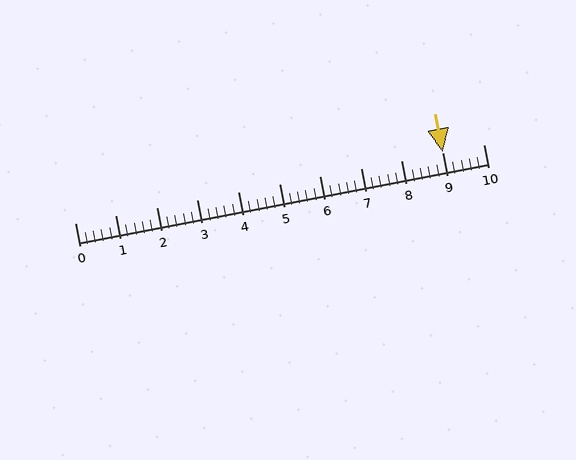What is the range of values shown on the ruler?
The ruler shows values from 0 to 10.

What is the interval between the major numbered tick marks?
The major tick marks are spaced 1 units apart.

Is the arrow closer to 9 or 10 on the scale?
The arrow is closer to 9.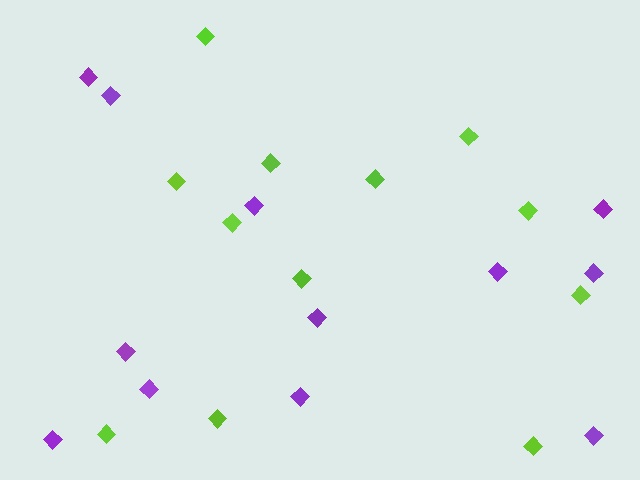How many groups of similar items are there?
There are 2 groups: one group of purple diamonds (12) and one group of lime diamonds (12).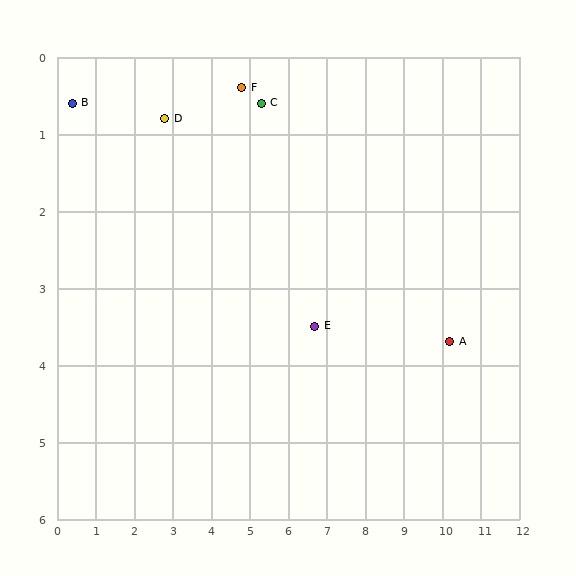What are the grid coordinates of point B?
Point B is at approximately (0.4, 0.6).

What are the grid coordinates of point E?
Point E is at approximately (6.7, 3.5).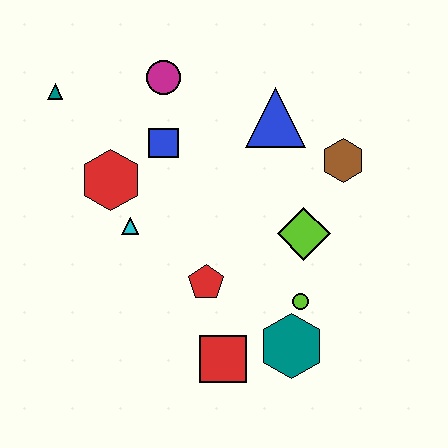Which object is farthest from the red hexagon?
The teal hexagon is farthest from the red hexagon.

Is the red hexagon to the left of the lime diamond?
Yes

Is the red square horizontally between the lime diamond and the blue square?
Yes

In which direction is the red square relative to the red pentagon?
The red square is below the red pentagon.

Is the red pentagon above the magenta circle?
No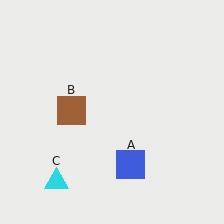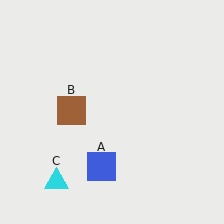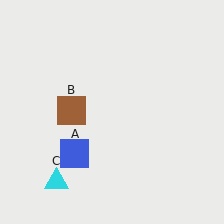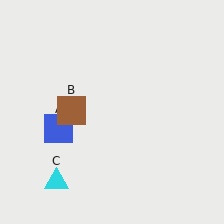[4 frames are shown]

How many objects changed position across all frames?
1 object changed position: blue square (object A).